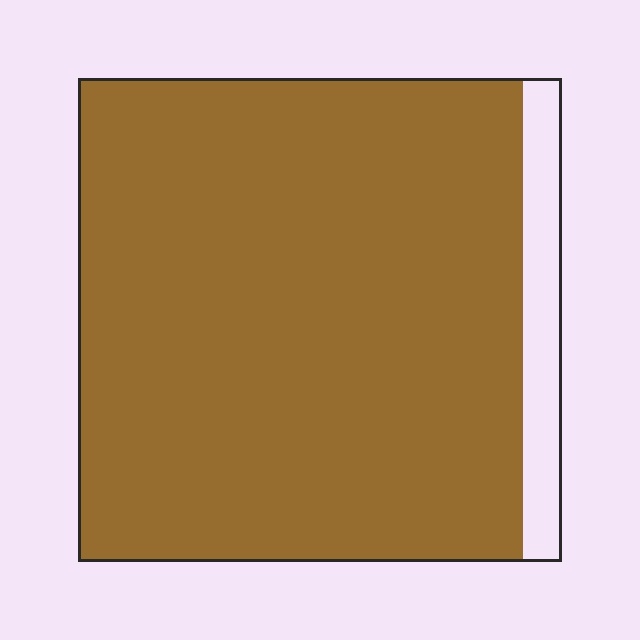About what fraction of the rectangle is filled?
About nine tenths (9/10).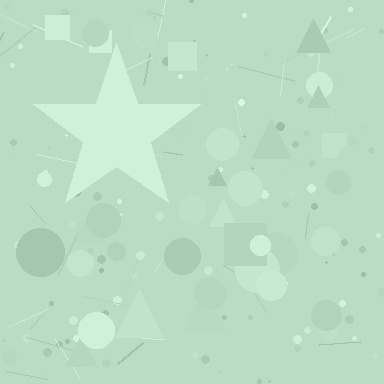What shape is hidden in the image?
A star is hidden in the image.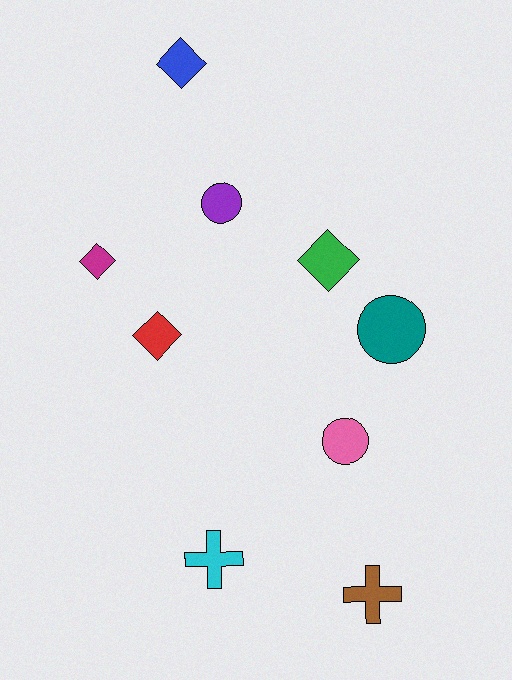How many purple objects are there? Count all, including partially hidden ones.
There is 1 purple object.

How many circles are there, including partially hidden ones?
There are 3 circles.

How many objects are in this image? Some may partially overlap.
There are 9 objects.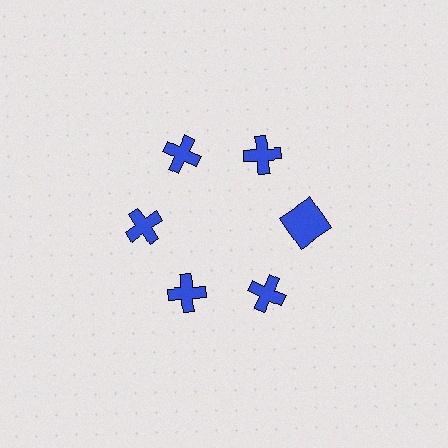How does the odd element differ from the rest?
It has a different shape: square instead of cross.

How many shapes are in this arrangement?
There are 6 shapes arranged in a ring pattern.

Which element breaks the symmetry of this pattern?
The blue square at roughly the 3 o'clock position breaks the symmetry. All other shapes are blue crosses.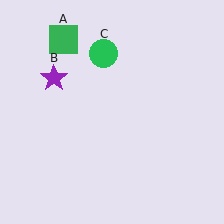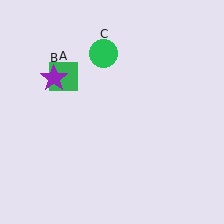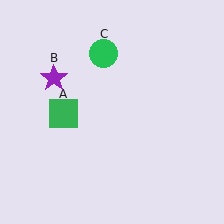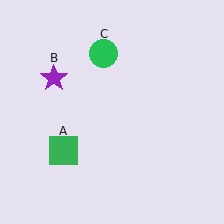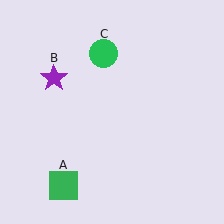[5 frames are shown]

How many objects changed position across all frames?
1 object changed position: green square (object A).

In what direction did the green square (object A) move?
The green square (object A) moved down.